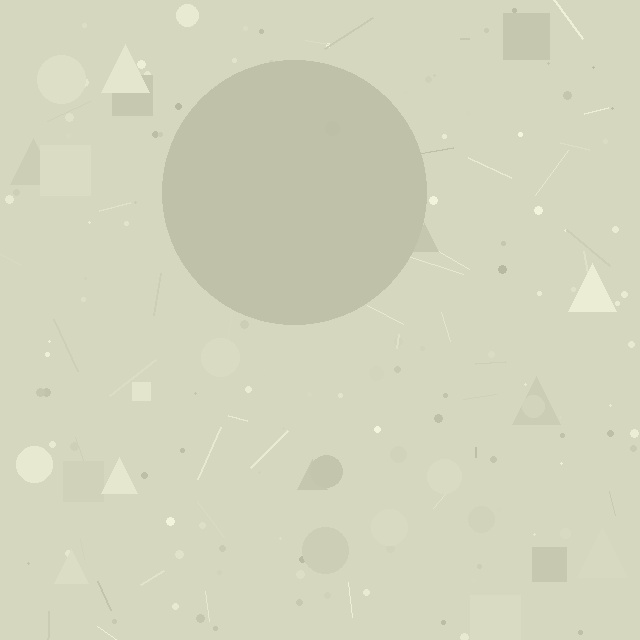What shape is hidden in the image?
A circle is hidden in the image.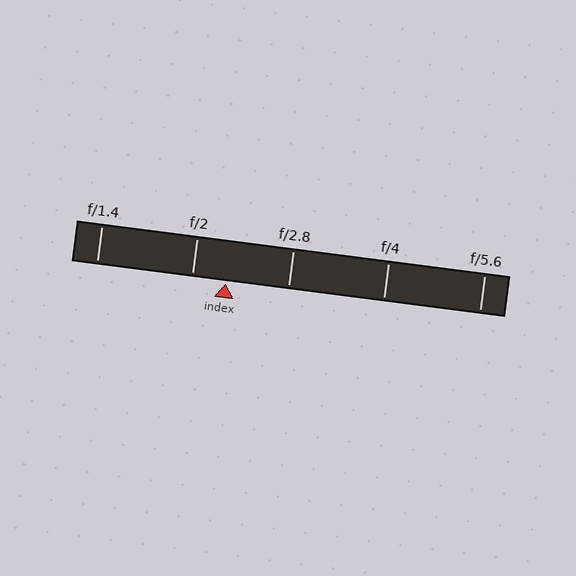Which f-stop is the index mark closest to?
The index mark is closest to f/2.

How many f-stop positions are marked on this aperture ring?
There are 5 f-stop positions marked.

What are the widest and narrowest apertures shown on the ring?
The widest aperture shown is f/1.4 and the narrowest is f/5.6.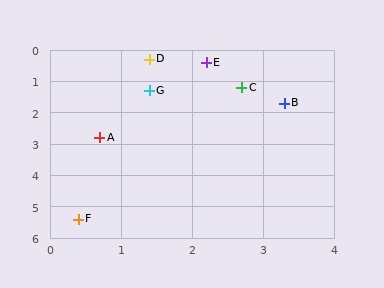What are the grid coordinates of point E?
Point E is at approximately (2.2, 0.4).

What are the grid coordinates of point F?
Point F is at approximately (0.4, 5.4).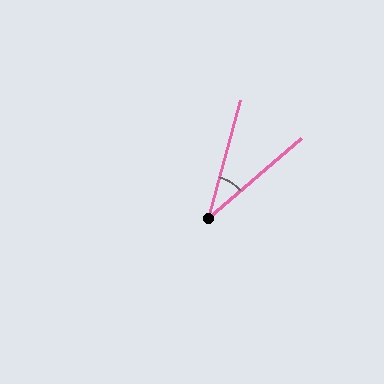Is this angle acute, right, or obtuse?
It is acute.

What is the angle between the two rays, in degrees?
Approximately 34 degrees.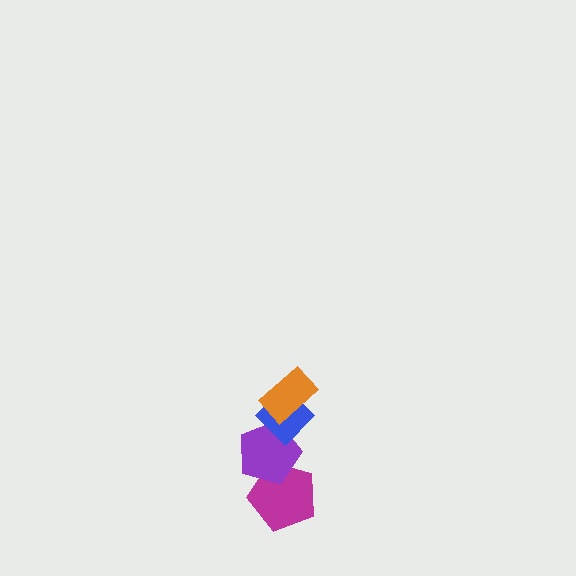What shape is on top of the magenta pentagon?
The purple pentagon is on top of the magenta pentagon.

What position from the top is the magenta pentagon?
The magenta pentagon is 4th from the top.